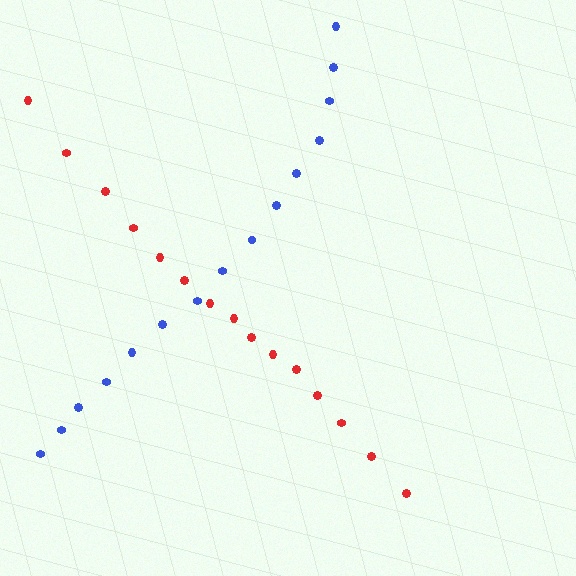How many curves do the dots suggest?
There are 2 distinct paths.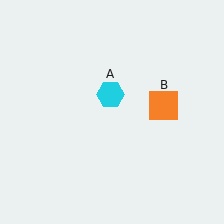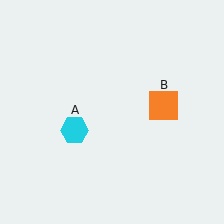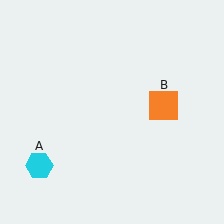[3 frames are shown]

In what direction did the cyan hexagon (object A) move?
The cyan hexagon (object A) moved down and to the left.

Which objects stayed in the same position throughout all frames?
Orange square (object B) remained stationary.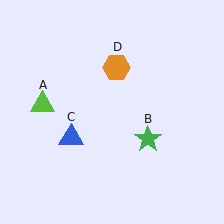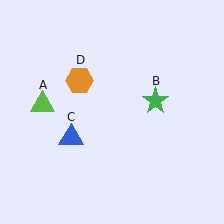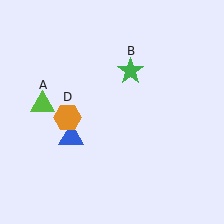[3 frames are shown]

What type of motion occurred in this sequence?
The green star (object B), orange hexagon (object D) rotated counterclockwise around the center of the scene.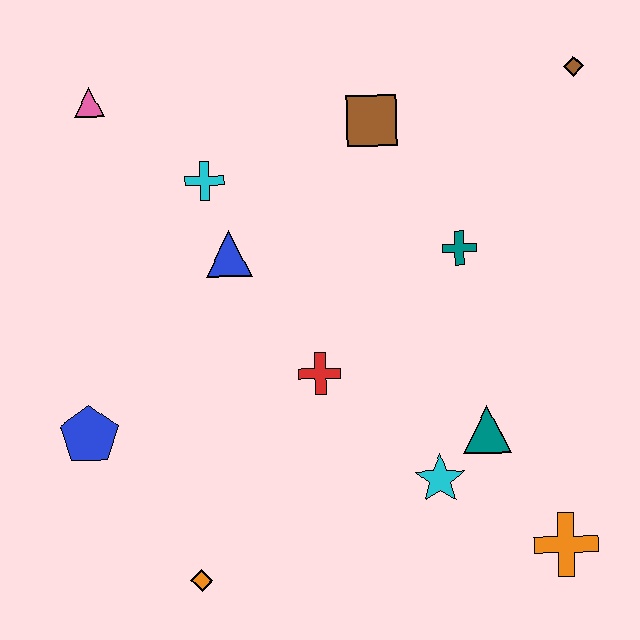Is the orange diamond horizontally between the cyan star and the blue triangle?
No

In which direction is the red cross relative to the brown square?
The red cross is below the brown square.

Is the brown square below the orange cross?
No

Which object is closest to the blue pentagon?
The orange diamond is closest to the blue pentagon.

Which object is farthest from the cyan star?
The pink triangle is farthest from the cyan star.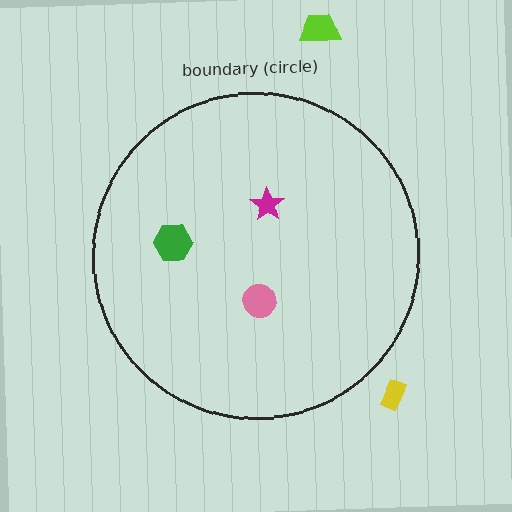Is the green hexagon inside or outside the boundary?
Inside.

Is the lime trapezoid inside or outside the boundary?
Outside.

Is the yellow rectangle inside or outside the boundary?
Outside.